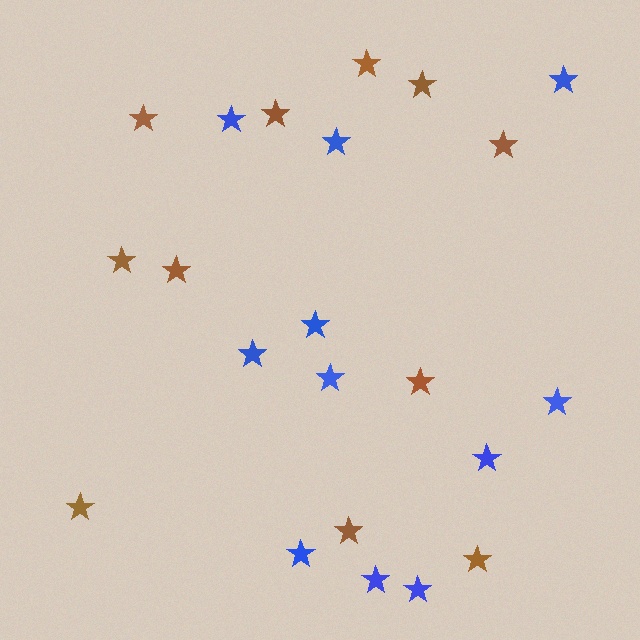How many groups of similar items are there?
There are 2 groups: one group of blue stars (11) and one group of brown stars (11).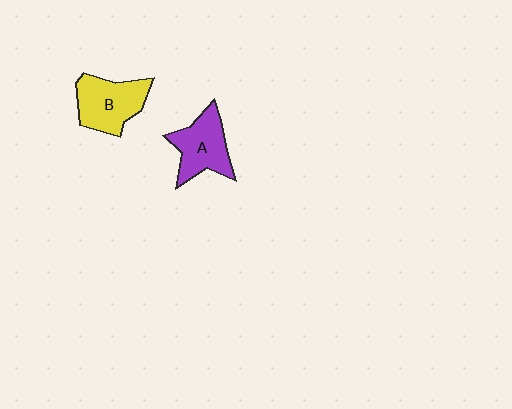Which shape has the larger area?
Shape B (yellow).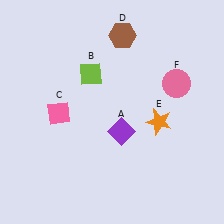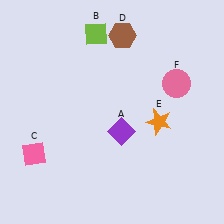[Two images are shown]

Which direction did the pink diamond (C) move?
The pink diamond (C) moved down.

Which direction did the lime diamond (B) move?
The lime diamond (B) moved up.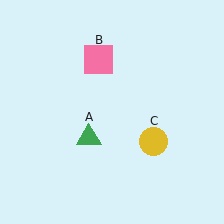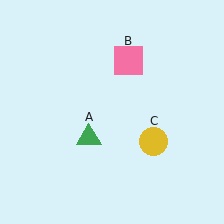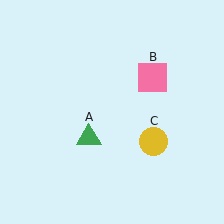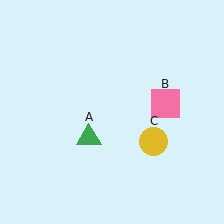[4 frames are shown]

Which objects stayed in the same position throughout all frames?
Green triangle (object A) and yellow circle (object C) remained stationary.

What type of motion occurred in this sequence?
The pink square (object B) rotated clockwise around the center of the scene.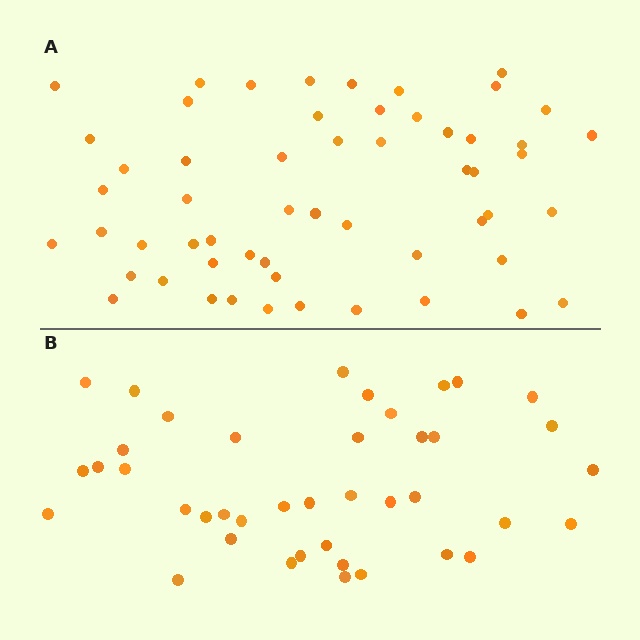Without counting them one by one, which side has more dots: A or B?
Region A (the top region) has more dots.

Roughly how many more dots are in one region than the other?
Region A has approximately 15 more dots than region B.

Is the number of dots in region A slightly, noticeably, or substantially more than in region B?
Region A has noticeably more, but not dramatically so. The ratio is roughly 1.4 to 1.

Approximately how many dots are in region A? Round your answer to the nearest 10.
About 60 dots. (The exact count is 56, which rounds to 60.)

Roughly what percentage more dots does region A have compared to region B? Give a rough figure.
About 35% more.